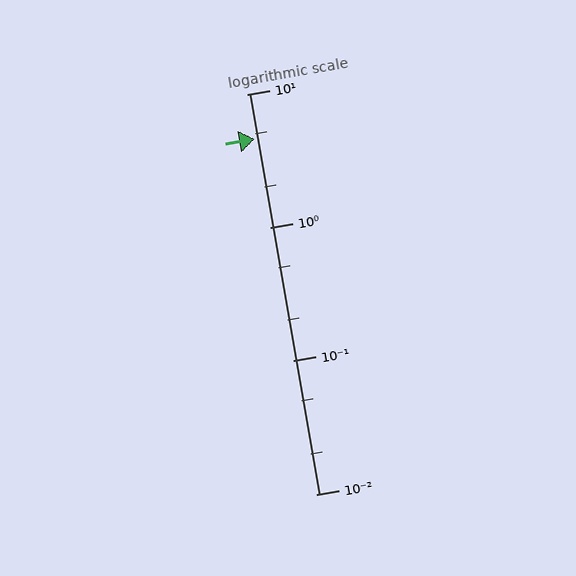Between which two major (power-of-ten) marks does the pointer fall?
The pointer is between 1 and 10.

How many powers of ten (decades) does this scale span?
The scale spans 3 decades, from 0.01 to 10.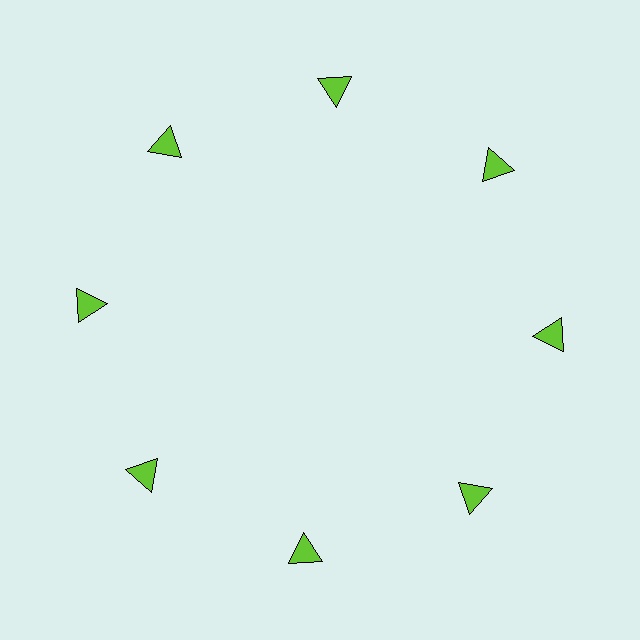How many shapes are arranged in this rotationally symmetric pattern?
There are 8 shapes, arranged in 8 groups of 1.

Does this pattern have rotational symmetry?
Yes, this pattern has 8-fold rotational symmetry. It looks the same after rotating 45 degrees around the center.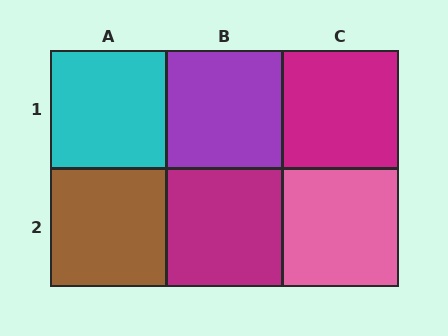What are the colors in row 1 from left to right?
Cyan, purple, magenta.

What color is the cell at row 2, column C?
Pink.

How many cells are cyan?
1 cell is cyan.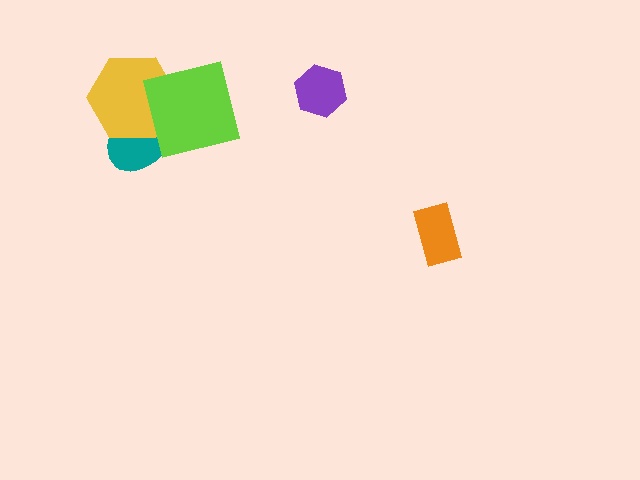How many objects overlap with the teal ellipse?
2 objects overlap with the teal ellipse.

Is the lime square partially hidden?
No, no other shape covers it.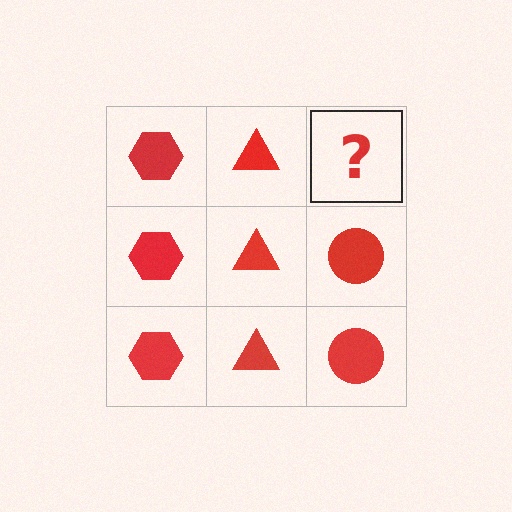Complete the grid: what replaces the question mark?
The question mark should be replaced with a red circle.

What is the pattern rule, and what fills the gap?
The rule is that each column has a consistent shape. The gap should be filled with a red circle.